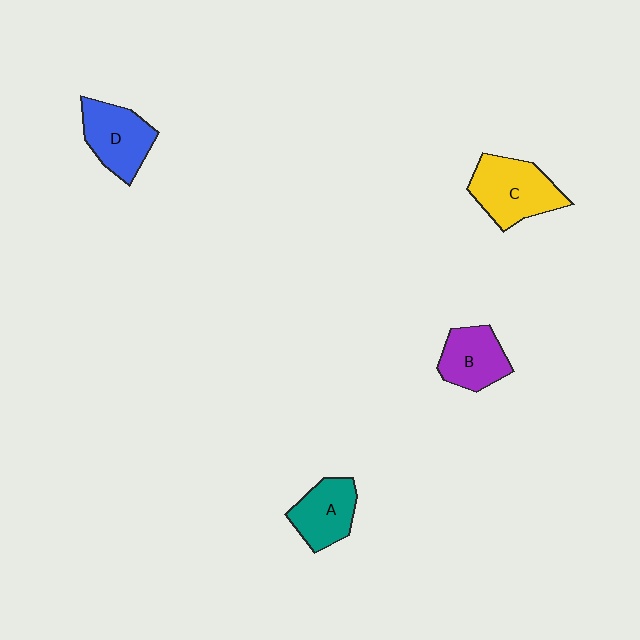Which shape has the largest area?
Shape C (yellow).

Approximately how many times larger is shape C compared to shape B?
Approximately 1.3 times.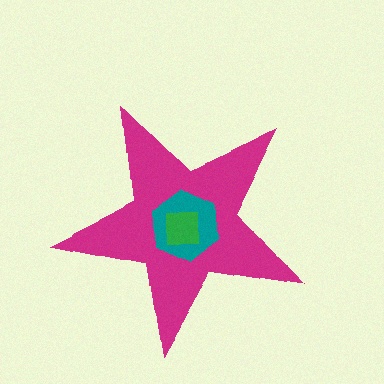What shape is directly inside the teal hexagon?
The green square.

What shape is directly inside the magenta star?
The teal hexagon.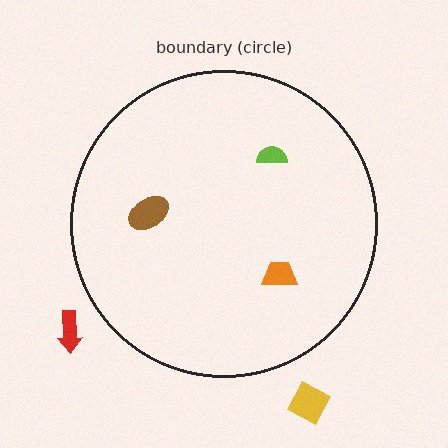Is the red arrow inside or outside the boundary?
Outside.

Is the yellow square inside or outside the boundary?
Outside.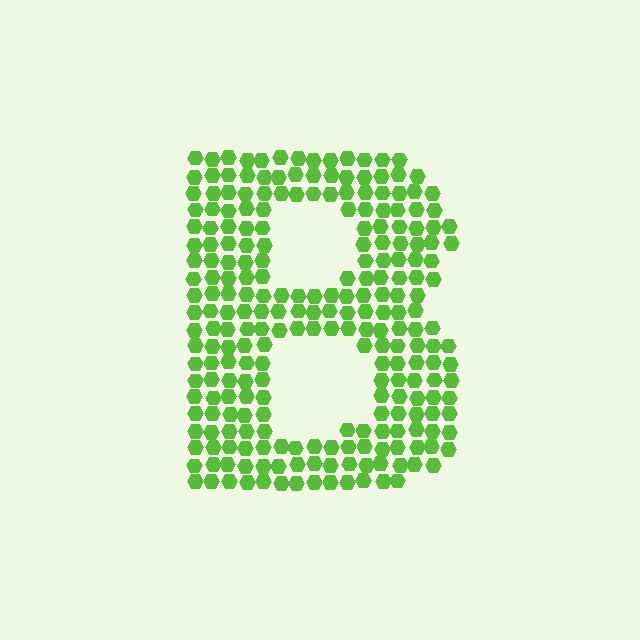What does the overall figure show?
The overall figure shows the letter B.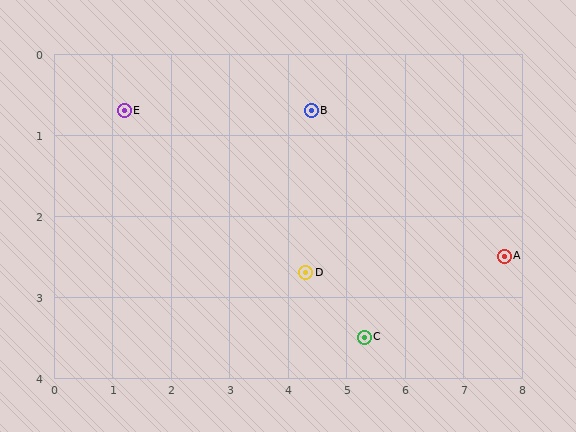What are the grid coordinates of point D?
Point D is at approximately (4.3, 2.7).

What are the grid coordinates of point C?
Point C is at approximately (5.3, 3.5).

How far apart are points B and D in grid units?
Points B and D are about 2.0 grid units apart.